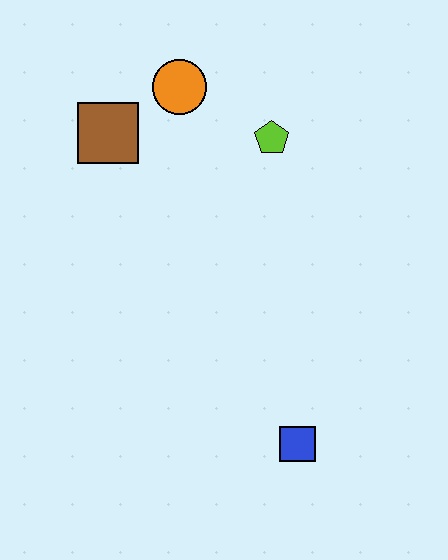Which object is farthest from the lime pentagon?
The blue square is farthest from the lime pentagon.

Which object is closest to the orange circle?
The brown square is closest to the orange circle.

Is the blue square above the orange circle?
No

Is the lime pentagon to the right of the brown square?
Yes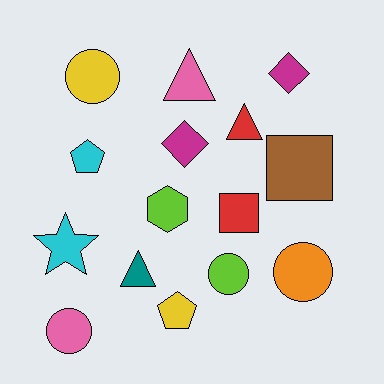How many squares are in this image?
There are 2 squares.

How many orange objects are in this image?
There is 1 orange object.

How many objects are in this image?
There are 15 objects.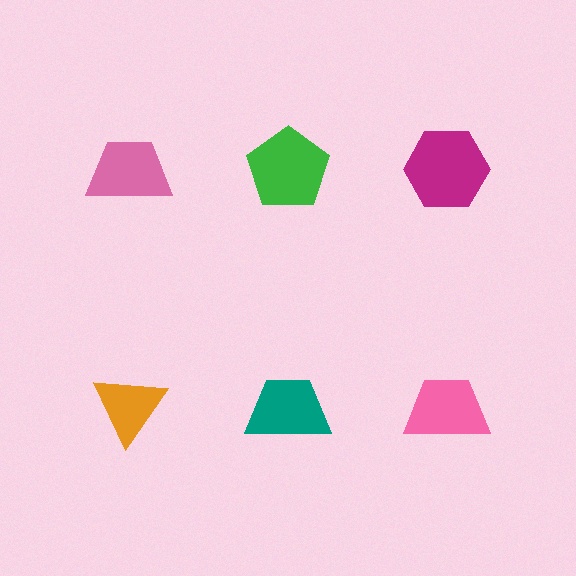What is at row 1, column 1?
A pink trapezoid.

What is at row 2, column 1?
An orange triangle.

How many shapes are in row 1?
3 shapes.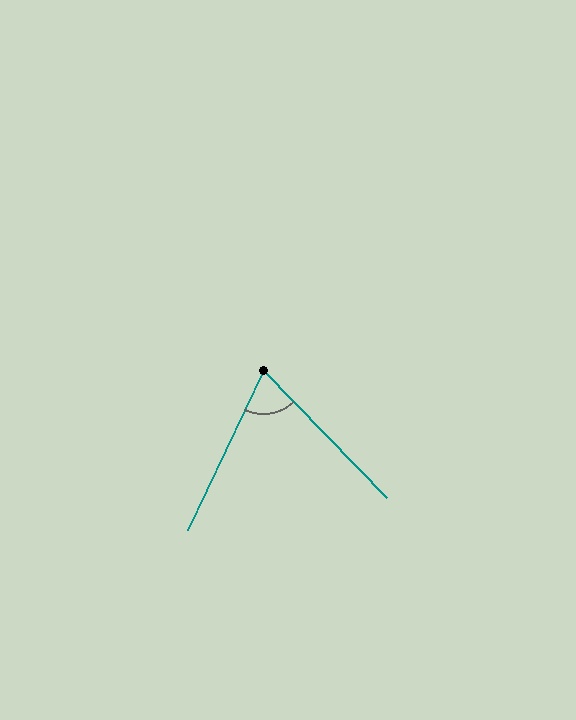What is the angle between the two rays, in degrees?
Approximately 70 degrees.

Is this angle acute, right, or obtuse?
It is acute.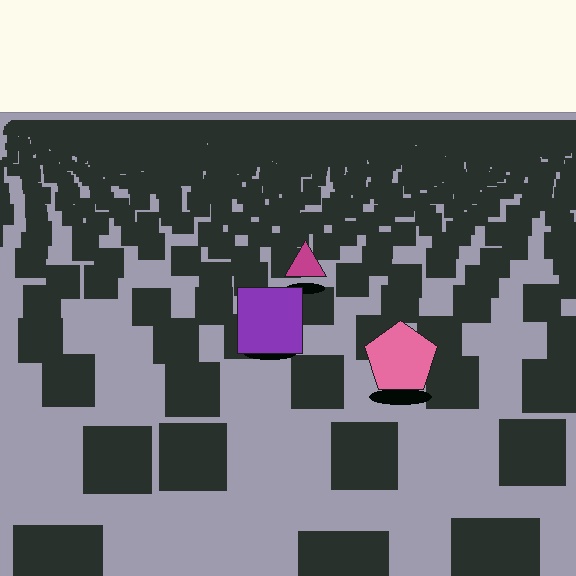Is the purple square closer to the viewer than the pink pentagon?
No. The pink pentagon is closer — you can tell from the texture gradient: the ground texture is coarser near it.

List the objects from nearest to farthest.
From nearest to farthest: the pink pentagon, the purple square, the magenta triangle.